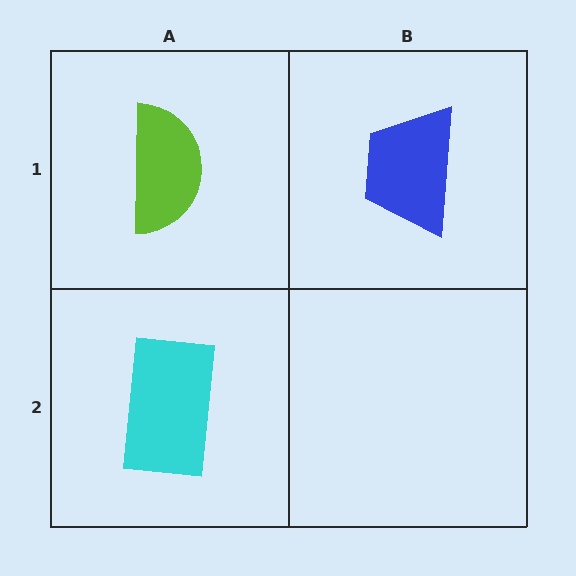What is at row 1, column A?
A lime semicircle.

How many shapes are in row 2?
1 shape.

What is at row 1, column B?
A blue trapezoid.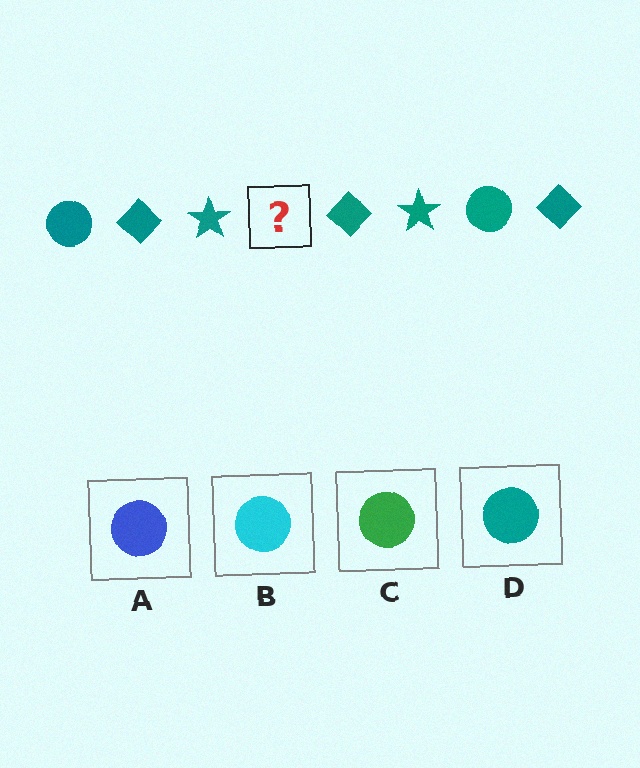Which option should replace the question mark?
Option D.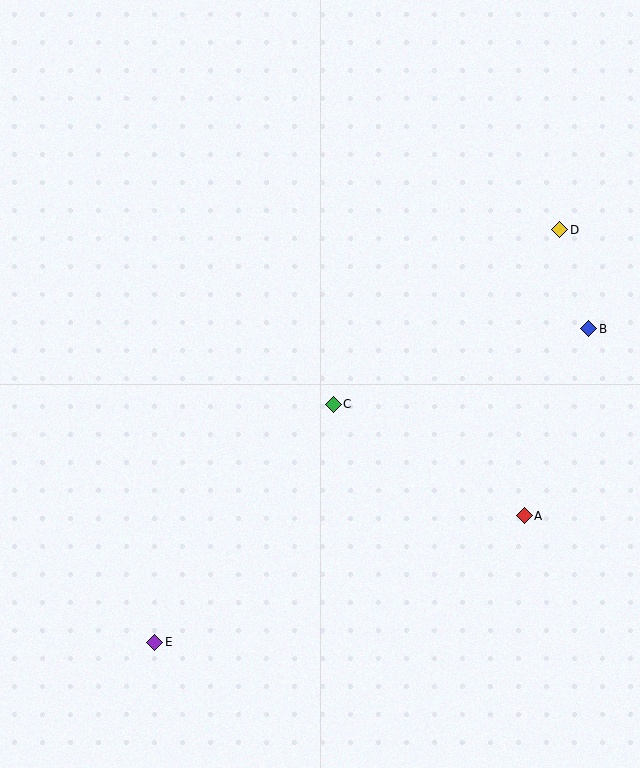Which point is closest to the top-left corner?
Point C is closest to the top-left corner.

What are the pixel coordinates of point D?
Point D is at (560, 230).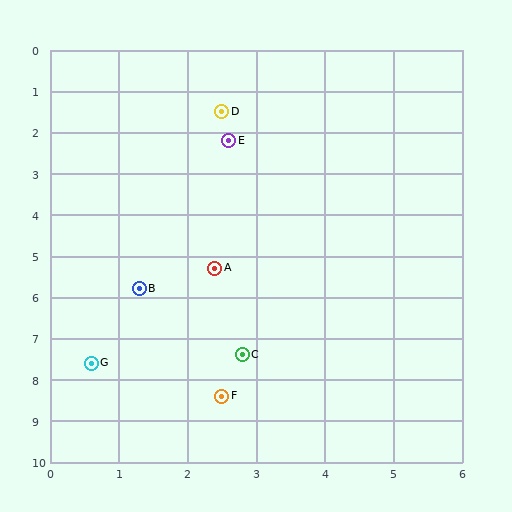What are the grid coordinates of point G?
Point G is at approximately (0.6, 7.6).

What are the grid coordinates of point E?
Point E is at approximately (2.6, 2.2).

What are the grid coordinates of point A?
Point A is at approximately (2.4, 5.3).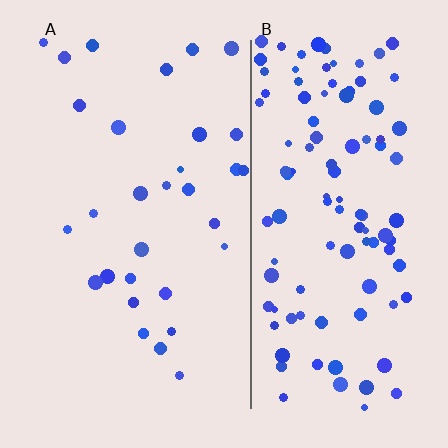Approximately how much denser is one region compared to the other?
Approximately 3.7× — region B over region A.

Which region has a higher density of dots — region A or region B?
B (the right).